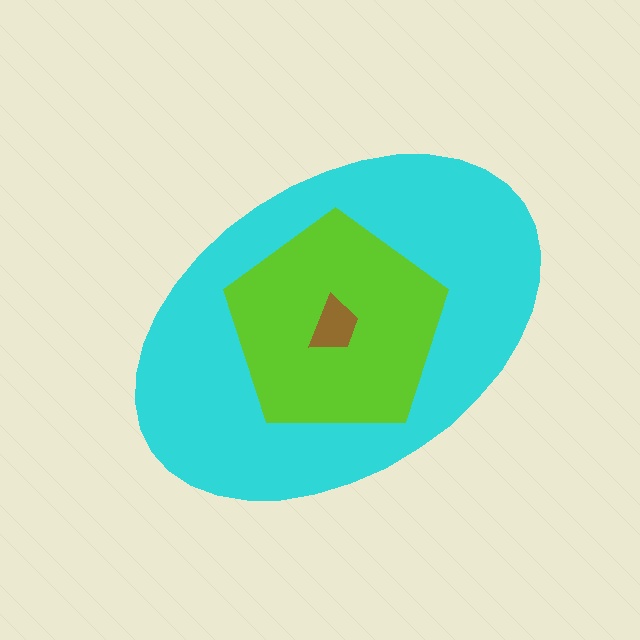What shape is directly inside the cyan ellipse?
The lime pentagon.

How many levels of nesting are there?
3.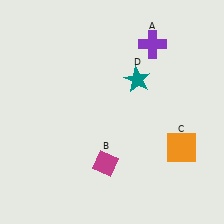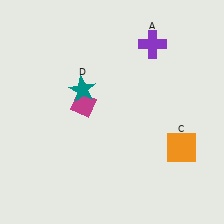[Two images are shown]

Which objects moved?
The objects that moved are: the magenta diamond (B), the teal star (D).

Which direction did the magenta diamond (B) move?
The magenta diamond (B) moved up.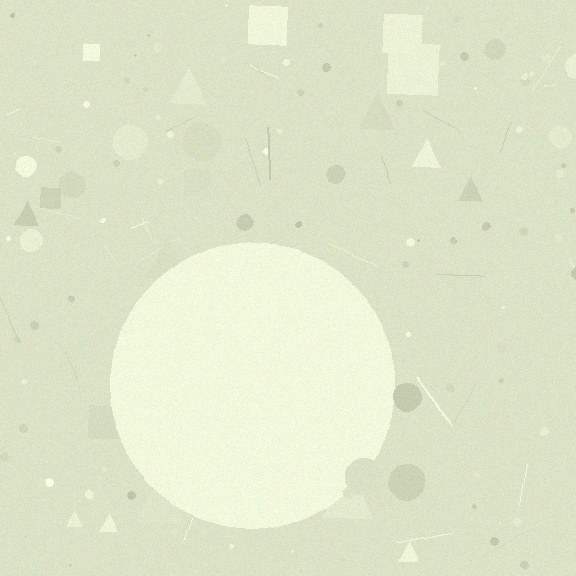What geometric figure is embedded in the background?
A circle is embedded in the background.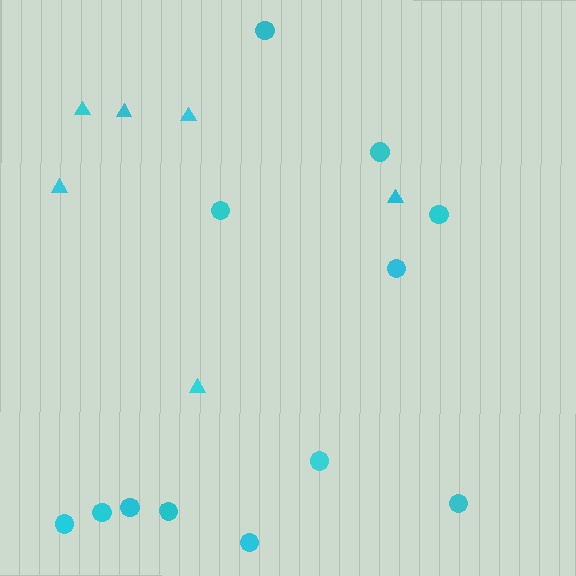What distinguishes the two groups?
There are 2 groups: one group of circles (12) and one group of triangles (6).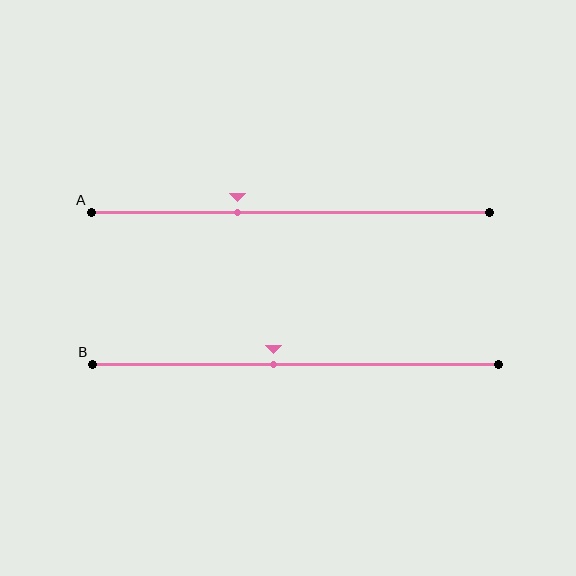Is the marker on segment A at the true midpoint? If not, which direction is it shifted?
No, the marker on segment A is shifted to the left by about 13% of the segment length.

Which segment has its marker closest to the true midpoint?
Segment B has its marker closest to the true midpoint.